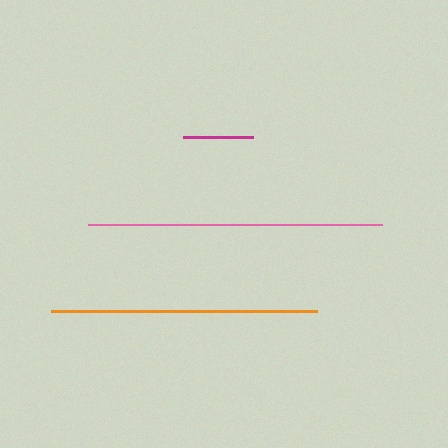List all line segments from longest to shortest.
From longest to shortest: pink, orange, magenta.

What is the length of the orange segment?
The orange segment is approximately 266 pixels long.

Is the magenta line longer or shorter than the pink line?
The pink line is longer than the magenta line.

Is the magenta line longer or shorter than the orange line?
The orange line is longer than the magenta line.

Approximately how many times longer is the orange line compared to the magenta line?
The orange line is approximately 3.8 times the length of the magenta line.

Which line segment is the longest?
The pink line is the longest at approximately 293 pixels.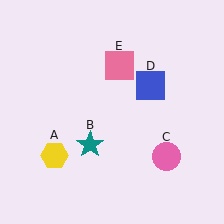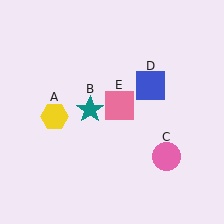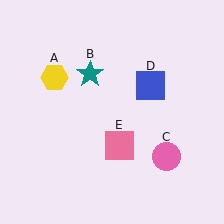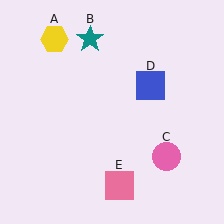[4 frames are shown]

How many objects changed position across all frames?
3 objects changed position: yellow hexagon (object A), teal star (object B), pink square (object E).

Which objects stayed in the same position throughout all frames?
Pink circle (object C) and blue square (object D) remained stationary.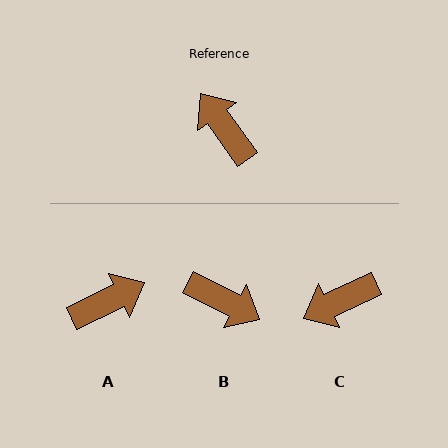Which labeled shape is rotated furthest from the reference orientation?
B, about 153 degrees away.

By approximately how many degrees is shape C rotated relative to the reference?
Approximately 80 degrees counter-clockwise.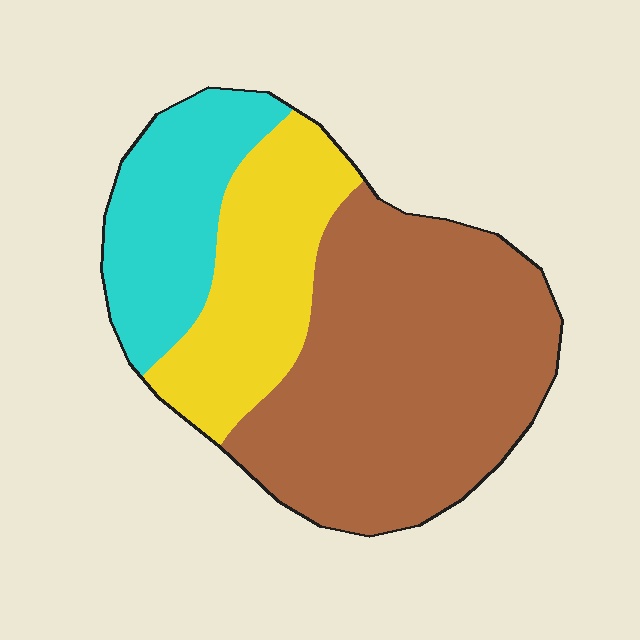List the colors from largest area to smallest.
From largest to smallest: brown, yellow, cyan.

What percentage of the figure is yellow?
Yellow covers 24% of the figure.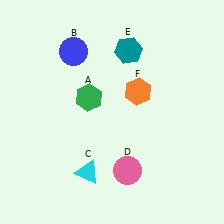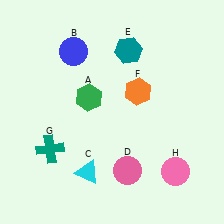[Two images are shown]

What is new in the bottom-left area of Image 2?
A teal cross (G) was added in the bottom-left area of Image 2.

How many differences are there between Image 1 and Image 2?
There are 2 differences between the two images.